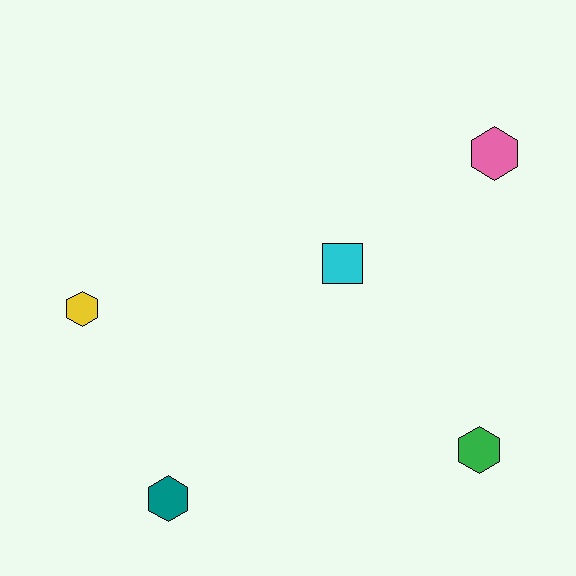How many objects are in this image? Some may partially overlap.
There are 5 objects.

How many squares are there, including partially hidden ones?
There is 1 square.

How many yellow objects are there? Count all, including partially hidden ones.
There is 1 yellow object.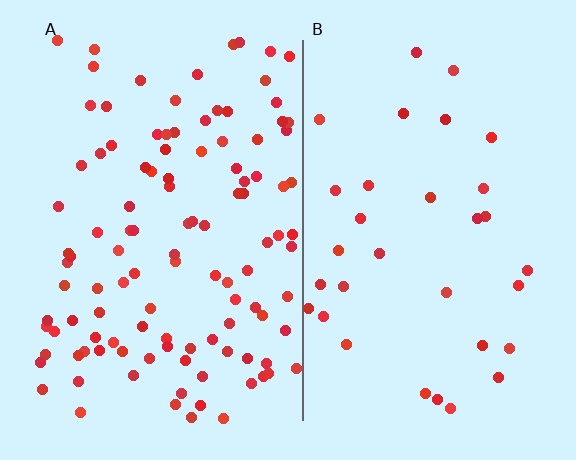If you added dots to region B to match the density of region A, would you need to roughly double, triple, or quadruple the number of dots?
Approximately triple.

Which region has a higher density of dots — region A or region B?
A (the left).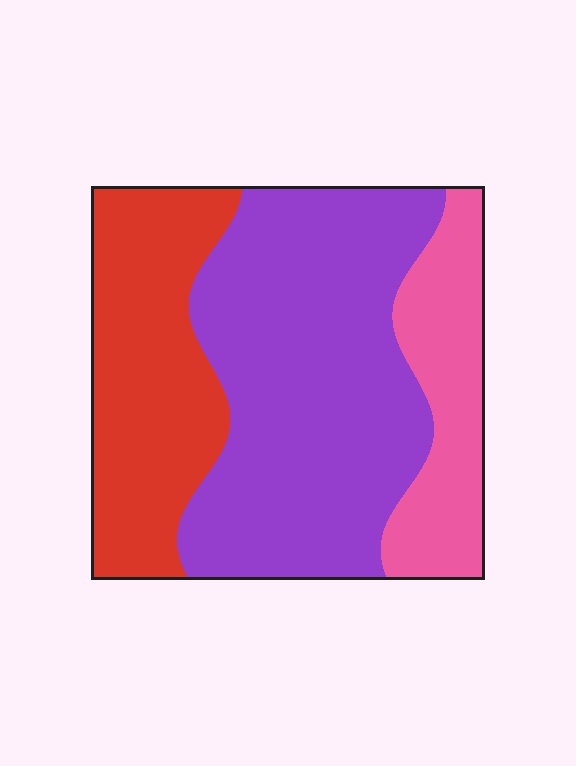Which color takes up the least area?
Pink, at roughly 20%.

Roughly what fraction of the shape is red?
Red takes up between a sixth and a third of the shape.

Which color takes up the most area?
Purple, at roughly 50%.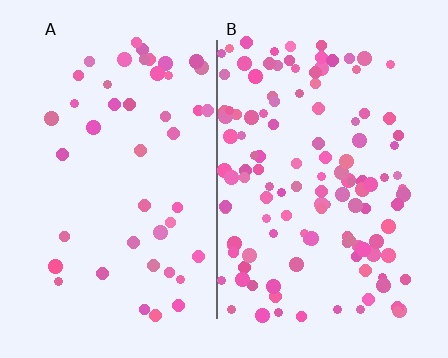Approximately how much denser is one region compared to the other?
Approximately 2.8× — region B over region A.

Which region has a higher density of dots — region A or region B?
B (the right).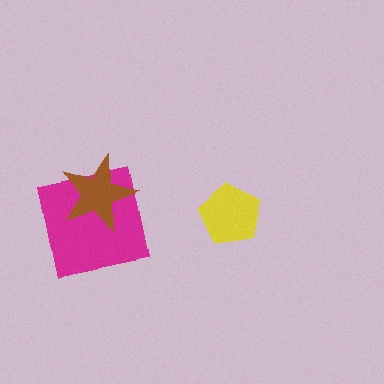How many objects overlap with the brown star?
1 object overlaps with the brown star.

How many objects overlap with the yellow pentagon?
0 objects overlap with the yellow pentagon.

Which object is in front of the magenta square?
The brown star is in front of the magenta square.